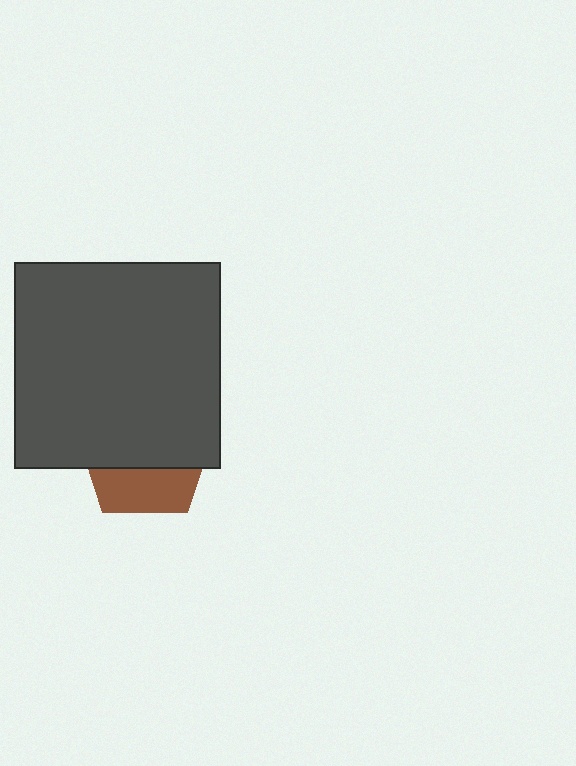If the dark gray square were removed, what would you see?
You would see the complete brown pentagon.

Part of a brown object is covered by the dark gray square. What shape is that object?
It is a pentagon.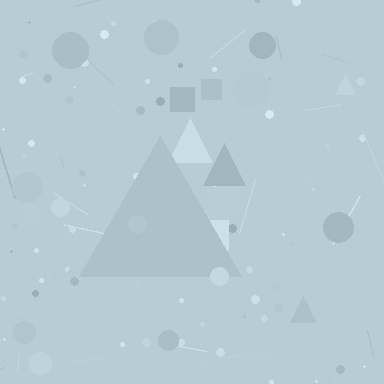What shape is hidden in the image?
A triangle is hidden in the image.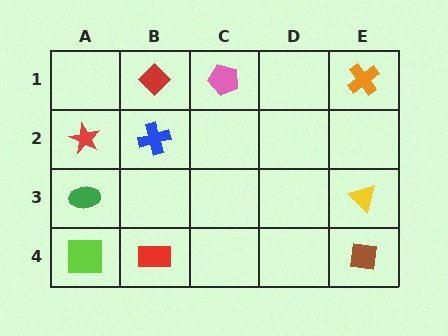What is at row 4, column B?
A red rectangle.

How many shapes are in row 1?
3 shapes.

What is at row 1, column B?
A red diamond.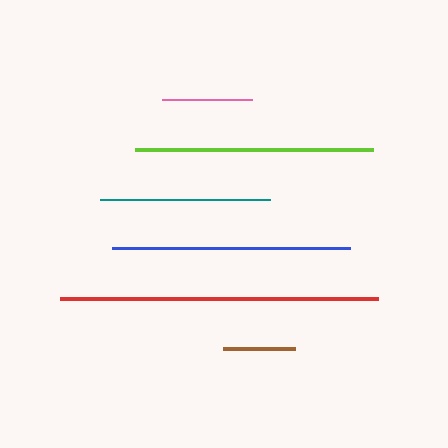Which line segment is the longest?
The red line is the longest at approximately 318 pixels.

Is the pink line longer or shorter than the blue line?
The blue line is longer than the pink line.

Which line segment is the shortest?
The brown line is the shortest at approximately 72 pixels.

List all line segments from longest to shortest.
From longest to shortest: red, lime, blue, teal, pink, brown.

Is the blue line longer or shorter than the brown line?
The blue line is longer than the brown line.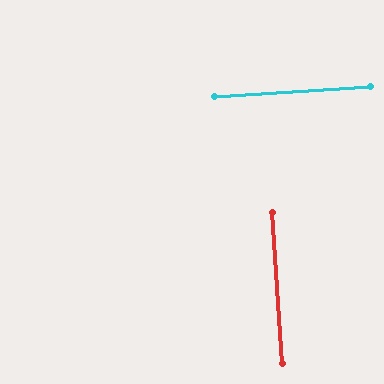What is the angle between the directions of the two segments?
Approximately 90 degrees.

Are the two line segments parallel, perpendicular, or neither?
Perpendicular — they meet at approximately 90°.